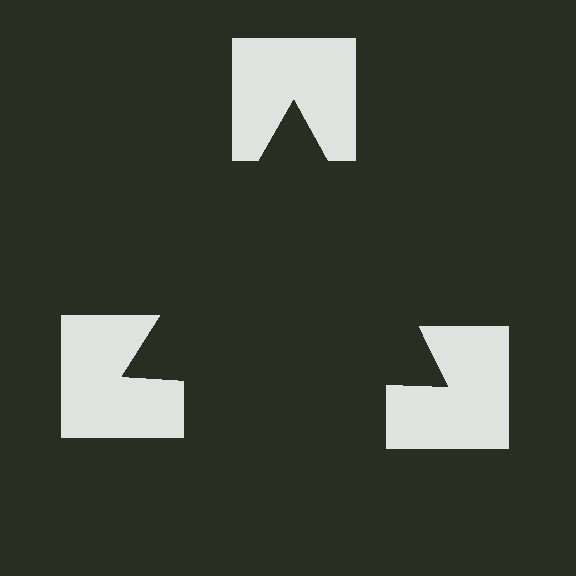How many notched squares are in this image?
There are 3 — one at each vertex of the illusory triangle.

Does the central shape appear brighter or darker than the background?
It typically appears slightly darker than the background, even though no actual brightness change is drawn.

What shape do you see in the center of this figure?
An illusory triangle — its edges are inferred from the aligned wedge cuts in the notched squares, not physically drawn.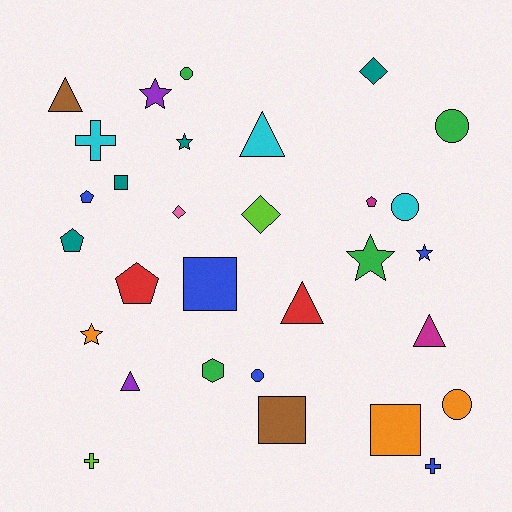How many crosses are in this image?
There are 3 crosses.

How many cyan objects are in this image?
There are 3 cyan objects.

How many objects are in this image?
There are 30 objects.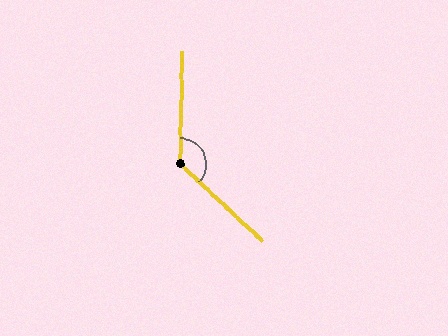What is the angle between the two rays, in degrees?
Approximately 131 degrees.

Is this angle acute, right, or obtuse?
It is obtuse.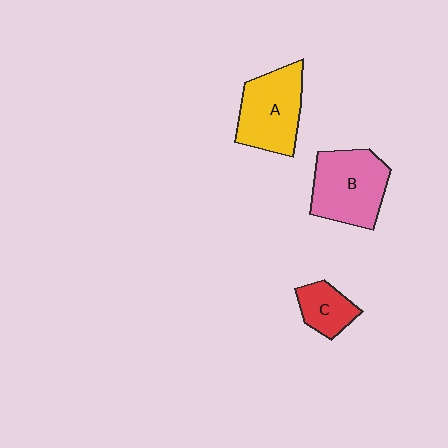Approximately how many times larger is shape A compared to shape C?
Approximately 2.0 times.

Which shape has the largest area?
Shape B (pink).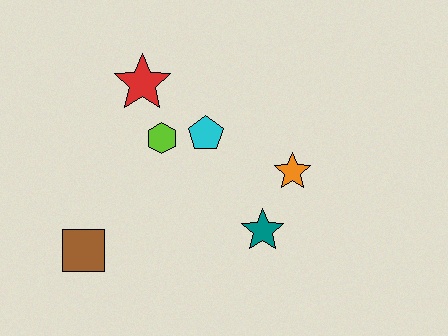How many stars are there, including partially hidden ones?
There are 3 stars.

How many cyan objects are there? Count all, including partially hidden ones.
There is 1 cyan object.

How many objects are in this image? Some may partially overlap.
There are 6 objects.